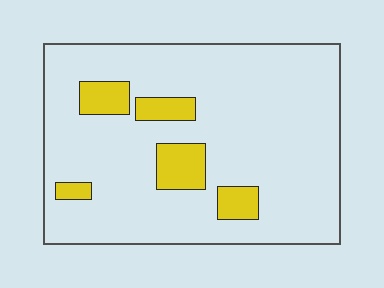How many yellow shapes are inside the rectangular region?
5.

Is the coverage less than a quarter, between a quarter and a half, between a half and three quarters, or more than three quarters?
Less than a quarter.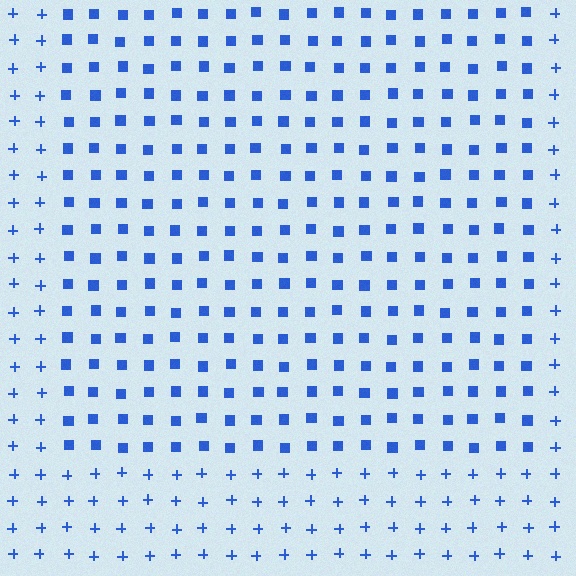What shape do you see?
I see a rectangle.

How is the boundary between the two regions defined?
The boundary is defined by a change in element shape: squares inside vs. plus signs outside. All elements share the same color and spacing.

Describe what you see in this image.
The image is filled with small blue elements arranged in a uniform grid. A rectangle-shaped region contains squares, while the surrounding area contains plus signs. The boundary is defined purely by the change in element shape.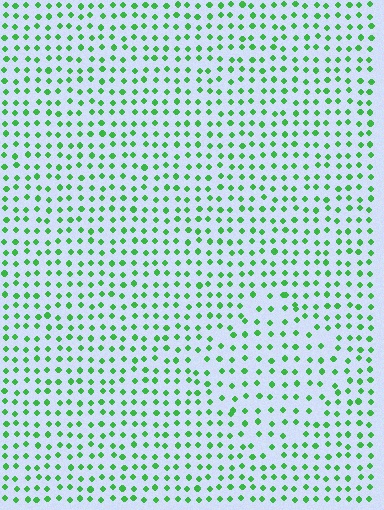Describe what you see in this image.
The image contains small green elements arranged at two different densities. A diamond-shaped region is visible where the elements are less densely packed than the surrounding area.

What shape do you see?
I see a diamond.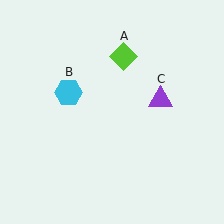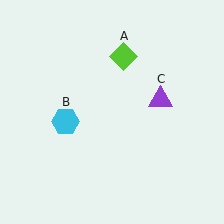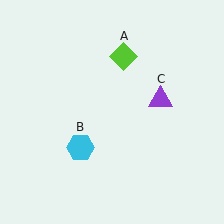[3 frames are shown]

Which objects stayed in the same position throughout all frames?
Lime diamond (object A) and purple triangle (object C) remained stationary.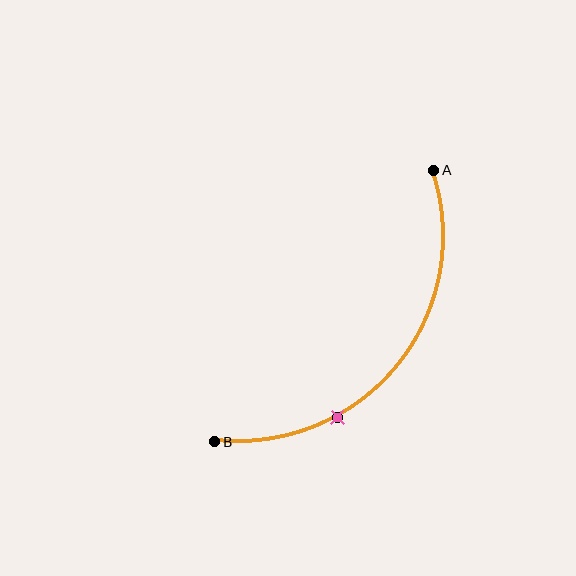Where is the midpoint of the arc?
The arc midpoint is the point on the curve farthest from the straight line joining A and B. It sits below and to the right of that line.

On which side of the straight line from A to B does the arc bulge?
The arc bulges below and to the right of the straight line connecting A and B.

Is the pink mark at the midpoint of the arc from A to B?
No. The pink mark lies on the arc but is closer to endpoint B. The arc midpoint would be at the point on the curve equidistant along the arc from both A and B.